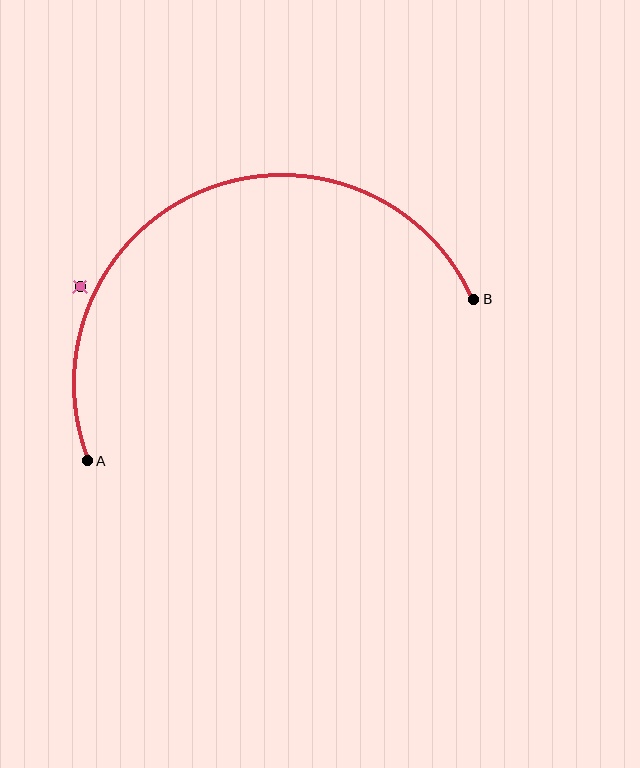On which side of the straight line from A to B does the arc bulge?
The arc bulges above the straight line connecting A and B.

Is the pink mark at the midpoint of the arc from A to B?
No — the pink mark does not lie on the arc at all. It sits slightly outside the curve.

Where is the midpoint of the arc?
The arc midpoint is the point on the curve farthest from the straight line joining A and B. It sits above that line.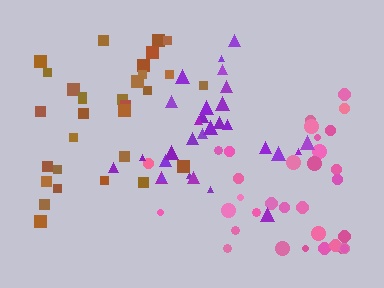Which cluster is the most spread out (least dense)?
Pink.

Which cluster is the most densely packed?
Purple.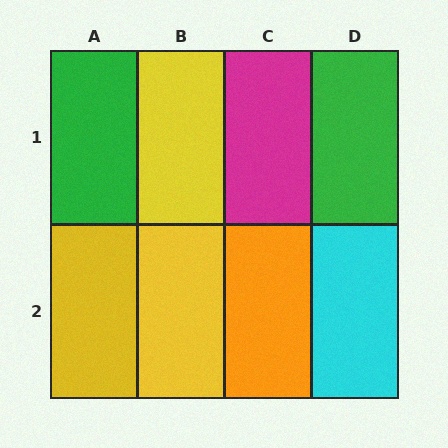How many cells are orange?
1 cell is orange.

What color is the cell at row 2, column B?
Yellow.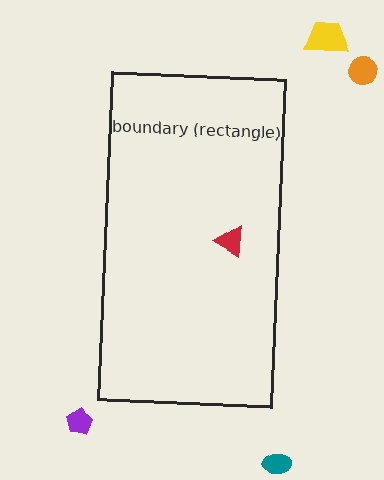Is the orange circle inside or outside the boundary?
Outside.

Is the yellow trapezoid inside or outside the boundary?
Outside.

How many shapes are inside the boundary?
1 inside, 4 outside.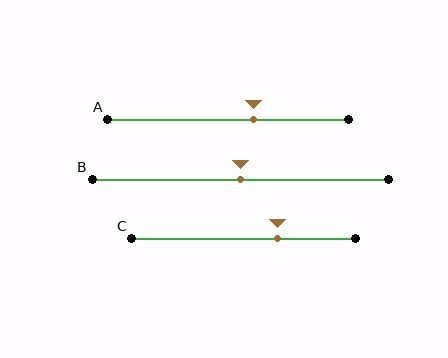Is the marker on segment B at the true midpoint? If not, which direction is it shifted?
Yes, the marker on segment B is at the true midpoint.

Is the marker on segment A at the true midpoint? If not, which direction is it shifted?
No, the marker on segment A is shifted to the right by about 11% of the segment length.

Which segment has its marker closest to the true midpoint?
Segment B has its marker closest to the true midpoint.